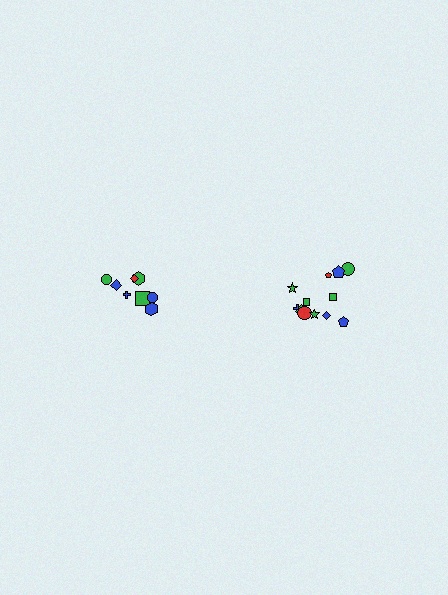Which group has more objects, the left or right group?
The right group.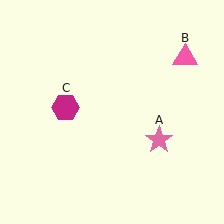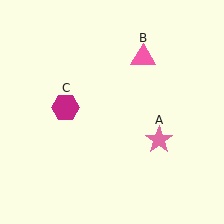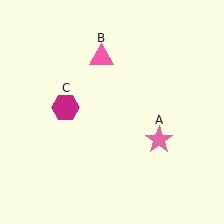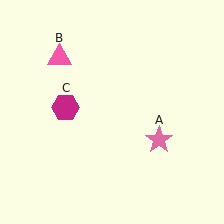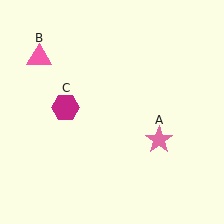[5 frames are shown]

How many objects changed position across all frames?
1 object changed position: pink triangle (object B).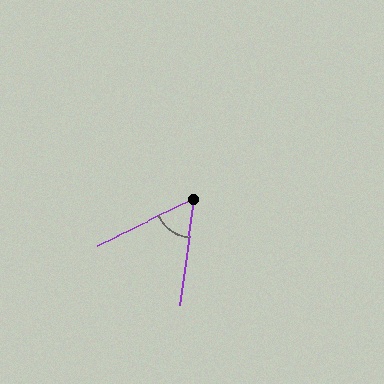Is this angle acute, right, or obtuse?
It is acute.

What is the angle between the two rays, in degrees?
Approximately 57 degrees.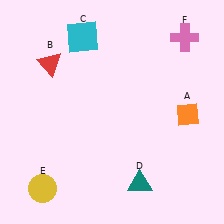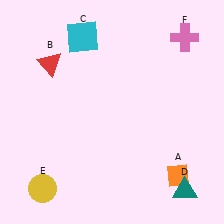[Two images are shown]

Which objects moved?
The objects that moved are: the orange diamond (A), the teal triangle (D).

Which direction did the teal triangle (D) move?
The teal triangle (D) moved right.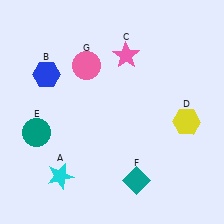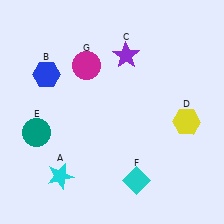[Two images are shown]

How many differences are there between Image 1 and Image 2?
There are 3 differences between the two images.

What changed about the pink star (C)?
In Image 1, C is pink. In Image 2, it changed to purple.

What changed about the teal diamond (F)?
In Image 1, F is teal. In Image 2, it changed to cyan.